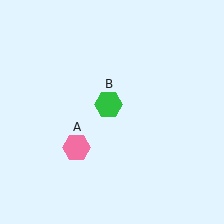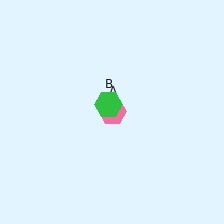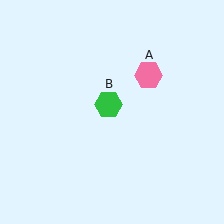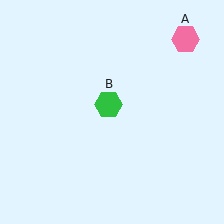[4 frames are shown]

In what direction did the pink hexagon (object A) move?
The pink hexagon (object A) moved up and to the right.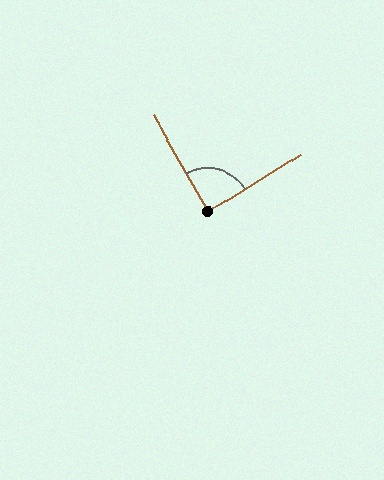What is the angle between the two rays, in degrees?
Approximately 87 degrees.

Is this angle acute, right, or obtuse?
It is approximately a right angle.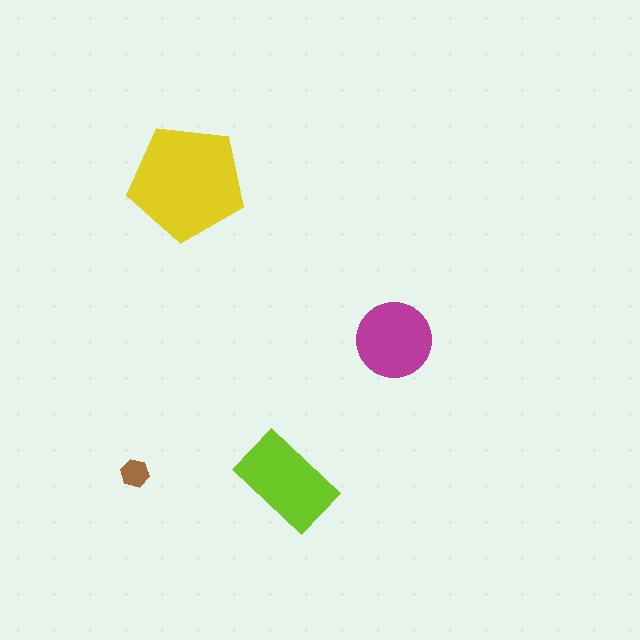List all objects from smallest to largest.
The brown hexagon, the magenta circle, the lime rectangle, the yellow pentagon.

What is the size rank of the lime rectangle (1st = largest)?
2nd.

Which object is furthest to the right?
The magenta circle is rightmost.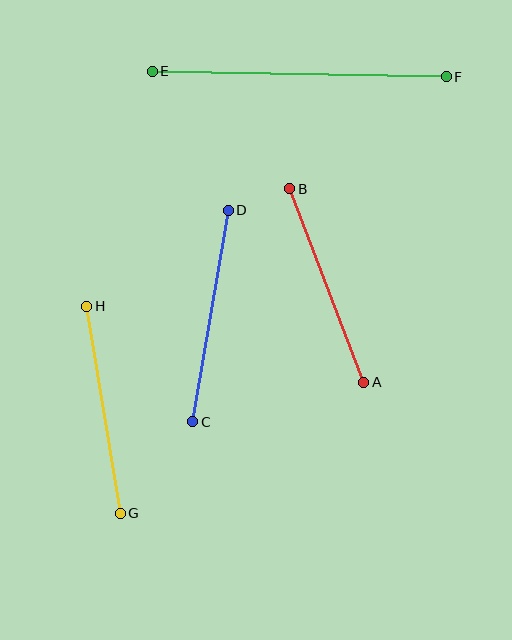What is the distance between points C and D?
The distance is approximately 214 pixels.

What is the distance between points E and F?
The distance is approximately 294 pixels.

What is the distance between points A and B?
The distance is approximately 207 pixels.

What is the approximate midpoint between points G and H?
The midpoint is at approximately (104, 410) pixels.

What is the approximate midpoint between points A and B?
The midpoint is at approximately (327, 285) pixels.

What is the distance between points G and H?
The distance is approximately 209 pixels.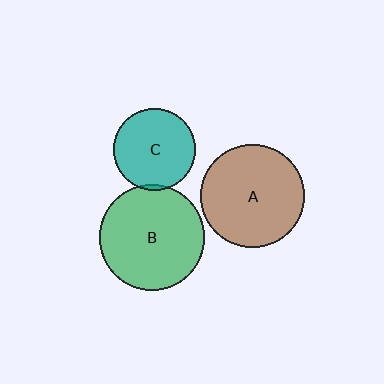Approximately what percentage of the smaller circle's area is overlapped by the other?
Approximately 5%.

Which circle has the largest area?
Circle B (green).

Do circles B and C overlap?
Yes.